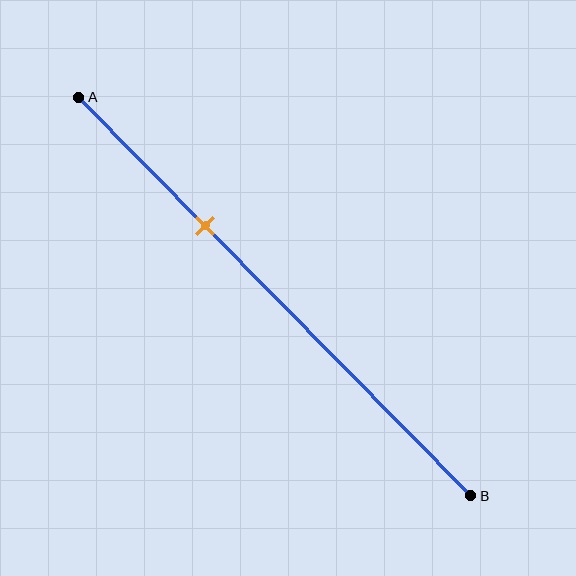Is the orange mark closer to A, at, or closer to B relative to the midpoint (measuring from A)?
The orange mark is closer to point A than the midpoint of segment AB.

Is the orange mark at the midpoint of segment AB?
No, the mark is at about 30% from A, not at the 50% midpoint.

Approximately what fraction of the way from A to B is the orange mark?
The orange mark is approximately 30% of the way from A to B.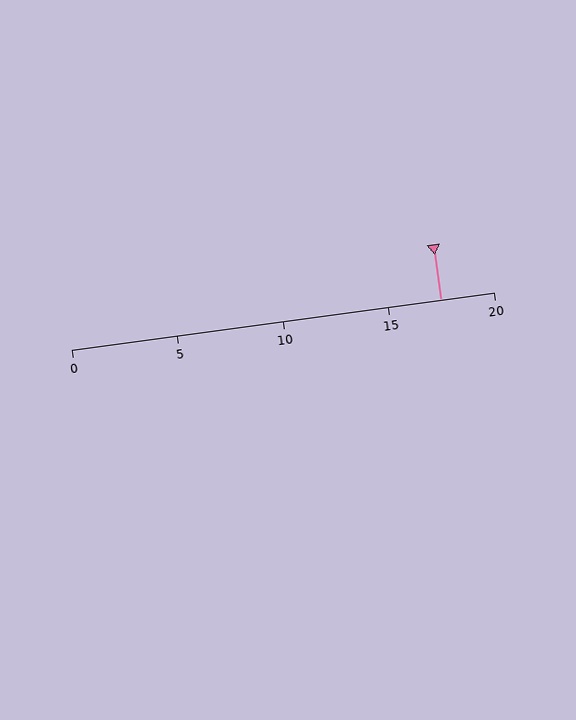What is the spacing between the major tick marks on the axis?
The major ticks are spaced 5 apart.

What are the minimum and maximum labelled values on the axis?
The axis runs from 0 to 20.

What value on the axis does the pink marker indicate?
The marker indicates approximately 17.5.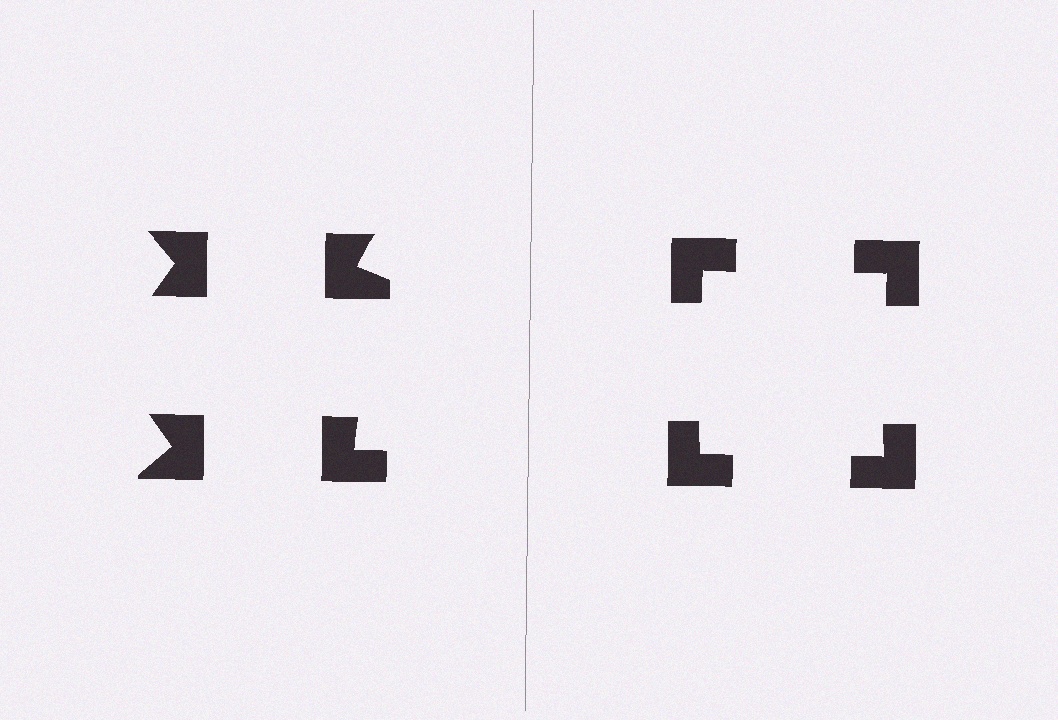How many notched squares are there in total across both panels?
8 — 4 on each side.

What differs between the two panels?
The notched squares are positioned identically on both sides; only the wedge orientations differ. On the right they align to a square; on the left they are misaligned.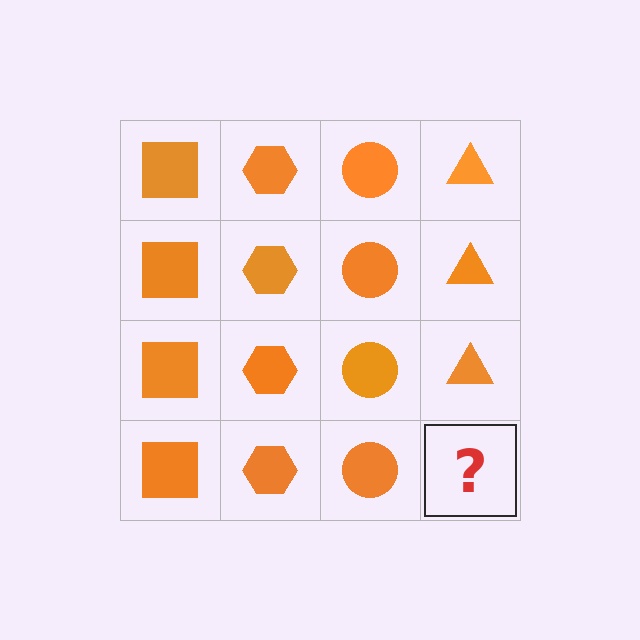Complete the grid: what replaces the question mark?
The question mark should be replaced with an orange triangle.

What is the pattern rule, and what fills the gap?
The rule is that each column has a consistent shape. The gap should be filled with an orange triangle.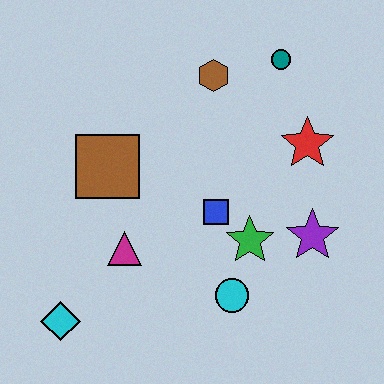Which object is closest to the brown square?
The magenta triangle is closest to the brown square.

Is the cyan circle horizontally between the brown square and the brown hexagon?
No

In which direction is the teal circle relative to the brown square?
The teal circle is to the right of the brown square.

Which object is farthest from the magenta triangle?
The teal circle is farthest from the magenta triangle.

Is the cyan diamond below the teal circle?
Yes